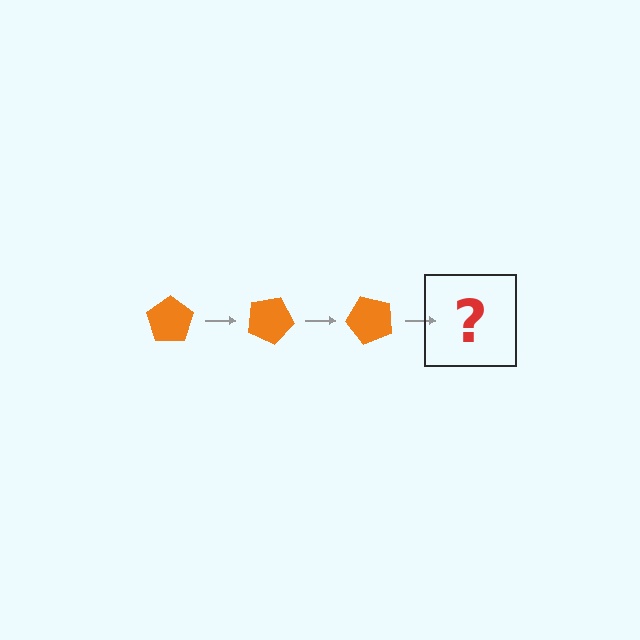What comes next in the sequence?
The next element should be an orange pentagon rotated 75 degrees.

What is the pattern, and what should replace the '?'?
The pattern is that the pentagon rotates 25 degrees each step. The '?' should be an orange pentagon rotated 75 degrees.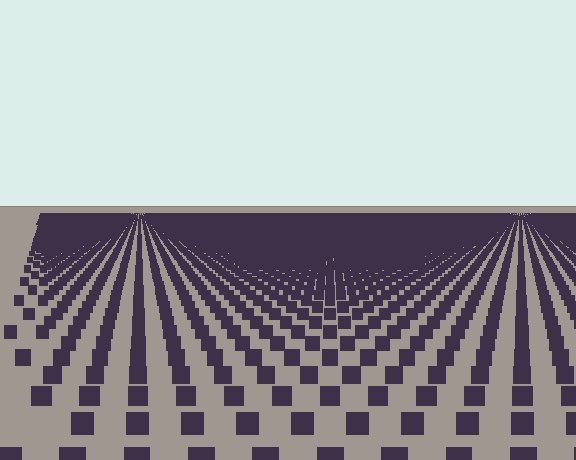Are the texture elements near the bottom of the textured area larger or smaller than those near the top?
Larger. Near the bottom, elements are closer to the viewer and appear at a bigger on-screen size.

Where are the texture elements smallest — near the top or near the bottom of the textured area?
Near the top.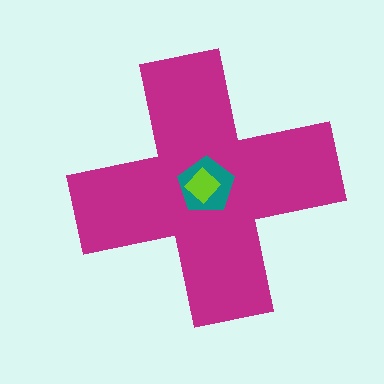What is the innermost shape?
The lime diamond.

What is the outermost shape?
The magenta cross.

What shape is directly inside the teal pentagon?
The lime diamond.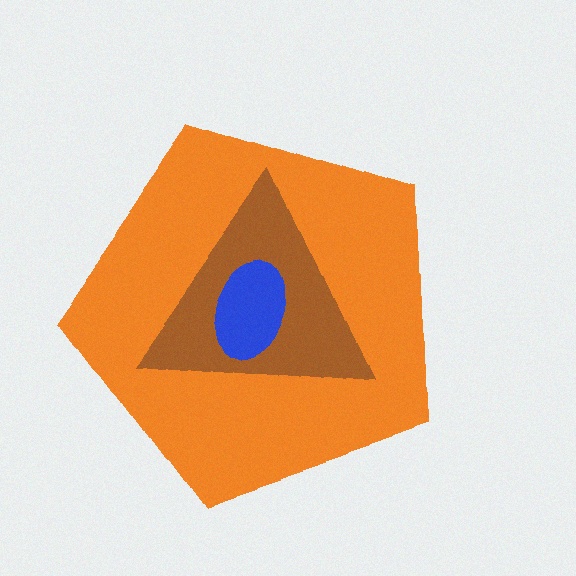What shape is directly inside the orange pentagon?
The brown triangle.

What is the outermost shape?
The orange pentagon.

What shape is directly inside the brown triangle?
The blue ellipse.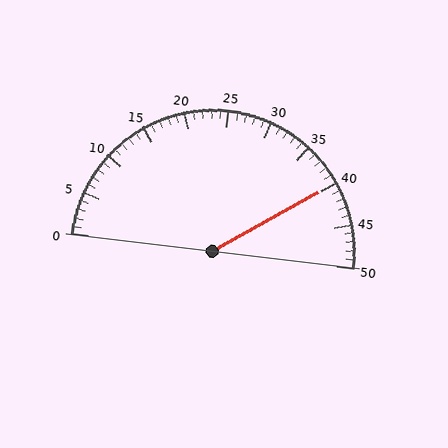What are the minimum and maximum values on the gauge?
The gauge ranges from 0 to 50.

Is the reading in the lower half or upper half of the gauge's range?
The reading is in the upper half of the range (0 to 50).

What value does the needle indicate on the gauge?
The needle indicates approximately 40.